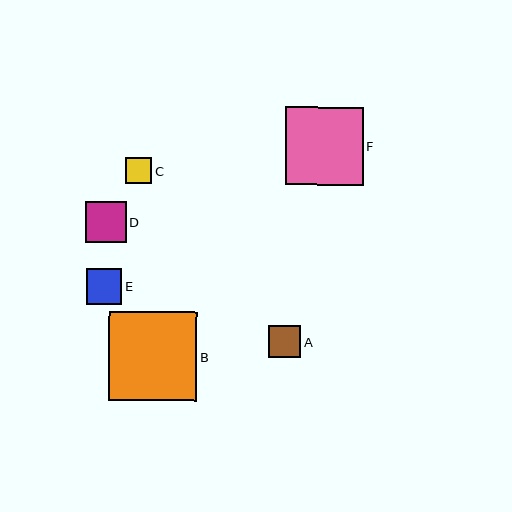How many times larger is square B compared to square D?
Square B is approximately 2.2 times the size of square D.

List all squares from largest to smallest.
From largest to smallest: B, F, D, E, A, C.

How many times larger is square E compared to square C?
Square E is approximately 1.3 times the size of square C.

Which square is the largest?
Square B is the largest with a size of approximately 89 pixels.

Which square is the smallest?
Square C is the smallest with a size of approximately 27 pixels.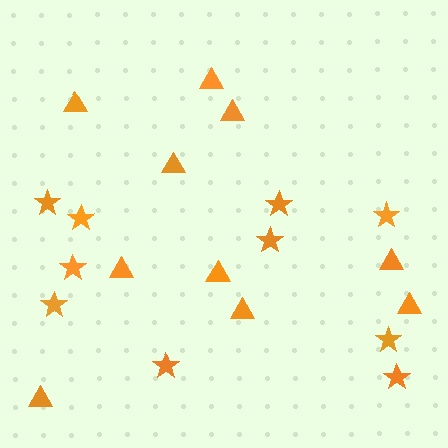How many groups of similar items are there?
There are 2 groups: one group of stars (10) and one group of triangles (10).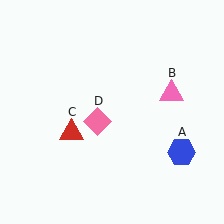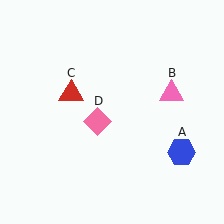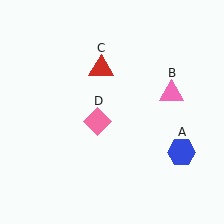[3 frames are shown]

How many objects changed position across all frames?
1 object changed position: red triangle (object C).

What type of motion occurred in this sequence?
The red triangle (object C) rotated clockwise around the center of the scene.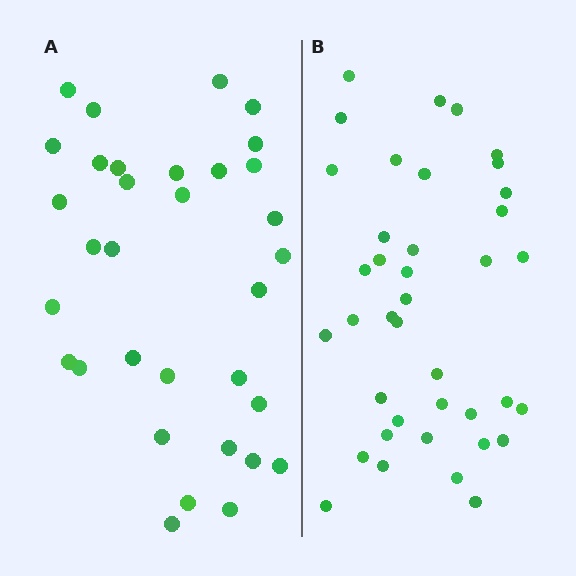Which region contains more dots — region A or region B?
Region B (the right region) has more dots.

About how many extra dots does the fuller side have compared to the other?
Region B has about 6 more dots than region A.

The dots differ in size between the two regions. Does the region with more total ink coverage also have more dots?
No. Region A has more total ink coverage because its dots are larger, but region B actually contains more individual dots. Total area can be misleading — the number of items is what matters here.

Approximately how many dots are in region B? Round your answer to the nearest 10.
About 40 dots. (The exact count is 39, which rounds to 40.)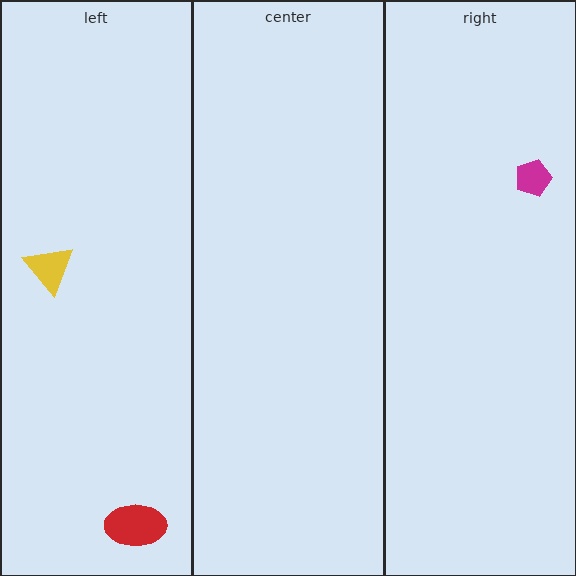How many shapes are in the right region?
1.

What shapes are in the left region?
The yellow triangle, the red ellipse.